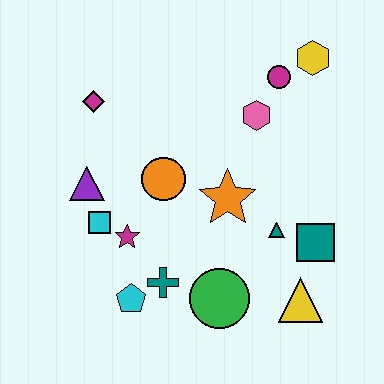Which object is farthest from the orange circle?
The yellow hexagon is farthest from the orange circle.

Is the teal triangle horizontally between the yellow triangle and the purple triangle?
Yes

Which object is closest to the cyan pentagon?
The teal cross is closest to the cyan pentagon.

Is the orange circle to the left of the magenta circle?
Yes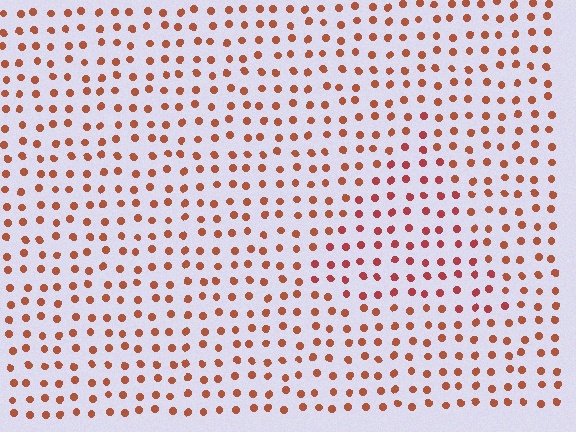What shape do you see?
I see a triangle.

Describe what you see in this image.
The image is filled with small brown elements in a uniform arrangement. A triangle-shaped region is visible where the elements are tinted to a slightly different hue, forming a subtle color boundary.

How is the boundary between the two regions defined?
The boundary is defined purely by a slight shift in hue (about 19 degrees). Spacing, size, and orientation are identical on both sides.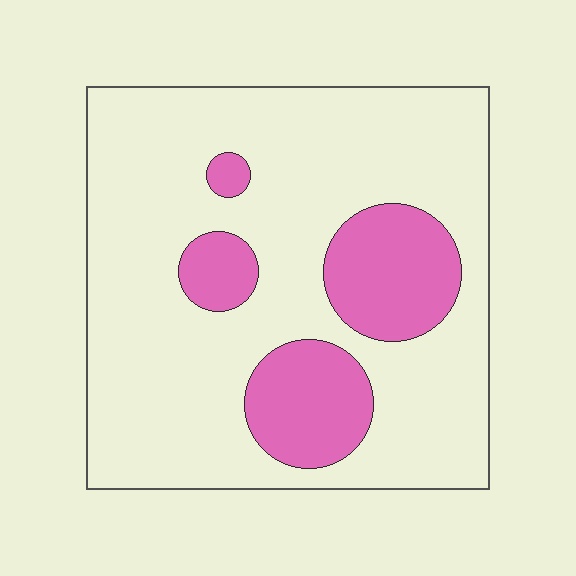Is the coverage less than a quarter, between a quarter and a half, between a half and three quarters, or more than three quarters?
Less than a quarter.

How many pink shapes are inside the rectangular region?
4.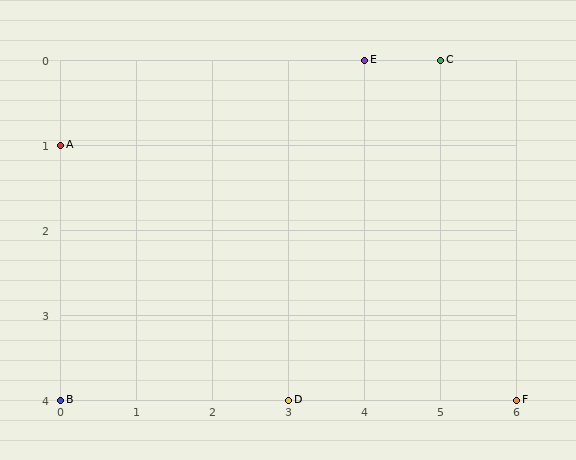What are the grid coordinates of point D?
Point D is at grid coordinates (3, 4).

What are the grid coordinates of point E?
Point E is at grid coordinates (4, 0).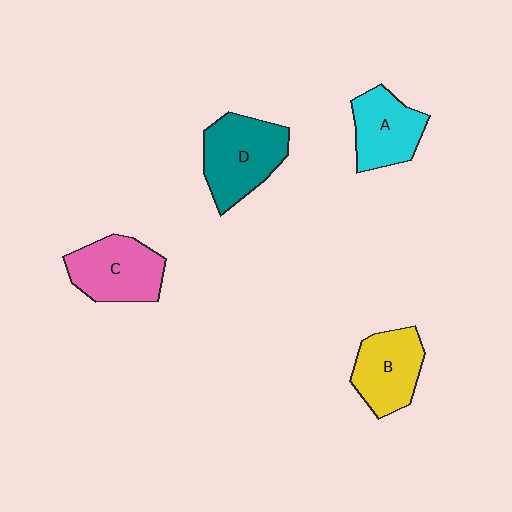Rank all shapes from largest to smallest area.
From largest to smallest: D (teal), C (pink), B (yellow), A (cyan).